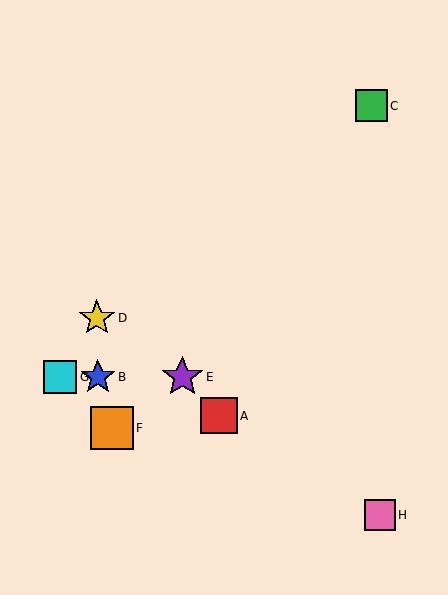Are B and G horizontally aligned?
Yes, both are at y≈377.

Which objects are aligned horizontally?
Objects B, E, G are aligned horizontally.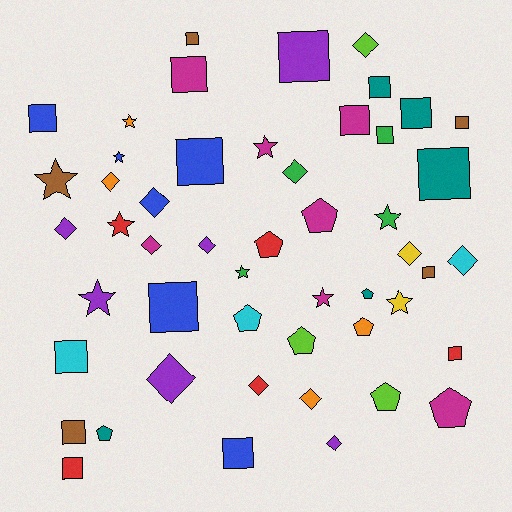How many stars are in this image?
There are 10 stars.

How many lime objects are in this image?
There are 3 lime objects.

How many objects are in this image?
There are 50 objects.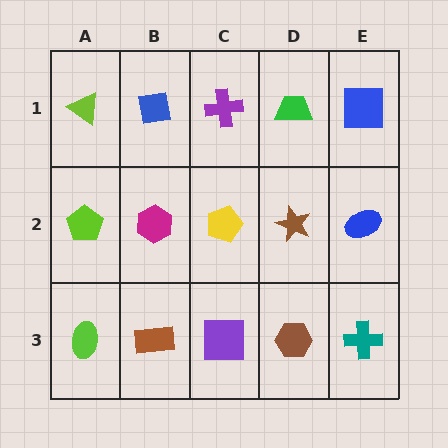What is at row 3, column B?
A brown rectangle.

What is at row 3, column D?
A brown hexagon.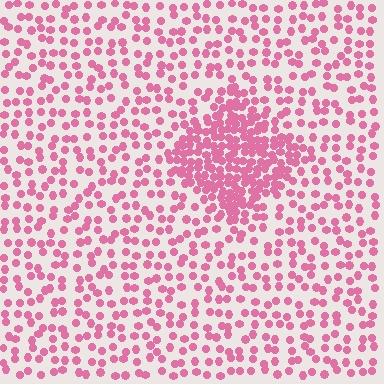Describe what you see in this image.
The image contains small pink elements arranged at two different densities. A diamond-shaped region is visible where the elements are more densely packed than the surrounding area.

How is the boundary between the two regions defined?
The boundary is defined by a change in element density (approximately 2.5x ratio). All elements are the same color, size, and shape.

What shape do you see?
I see a diamond.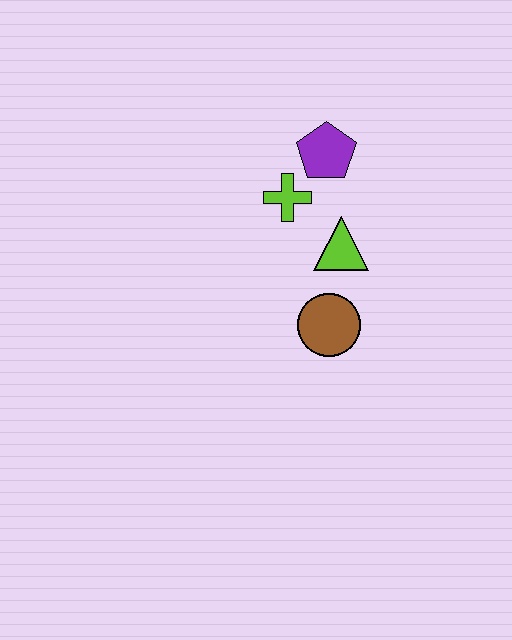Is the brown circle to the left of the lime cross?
No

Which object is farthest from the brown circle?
The purple pentagon is farthest from the brown circle.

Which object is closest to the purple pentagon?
The lime cross is closest to the purple pentagon.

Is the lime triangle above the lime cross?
No